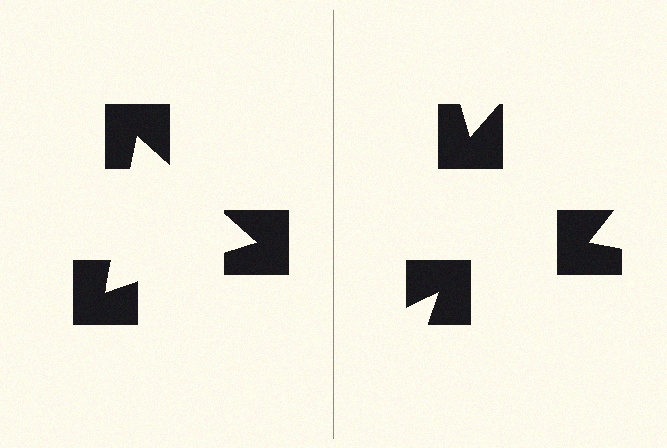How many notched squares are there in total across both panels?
6 — 3 on each side.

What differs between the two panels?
The notched squares are positioned identically on both sides; only the wedge orientations differ. On the left they align to a triangle; on the right they are misaligned.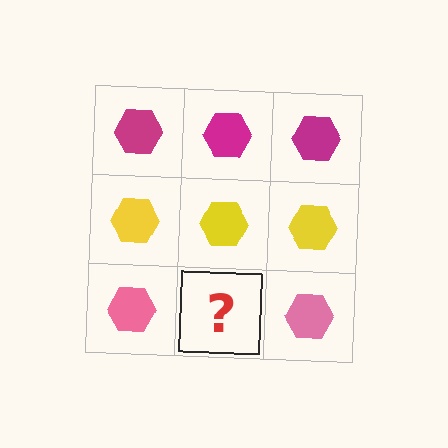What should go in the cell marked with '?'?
The missing cell should contain a pink hexagon.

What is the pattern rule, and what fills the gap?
The rule is that each row has a consistent color. The gap should be filled with a pink hexagon.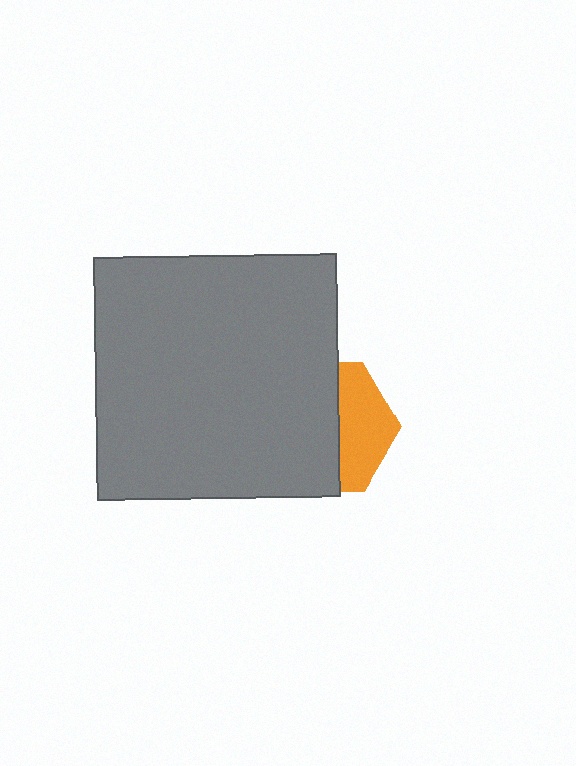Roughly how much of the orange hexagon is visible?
A small part of it is visible (roughly 37%).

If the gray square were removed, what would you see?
You would see the complete orange hexagon.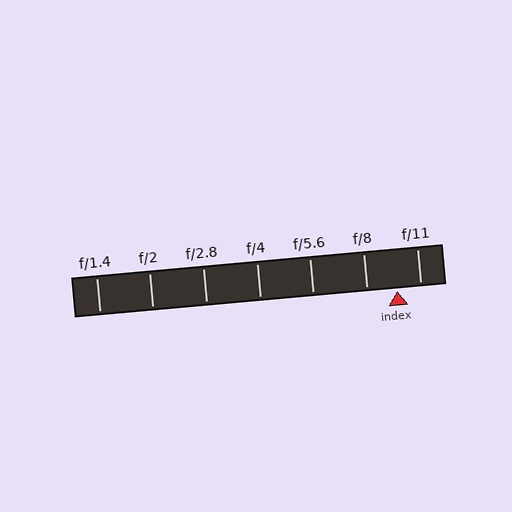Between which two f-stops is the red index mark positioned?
The index mark is between f/8 and f/11.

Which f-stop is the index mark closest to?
The index mark is closest to f/11.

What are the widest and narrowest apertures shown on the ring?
The widest aperture shown is f/1.4 and the narrowest is f/11.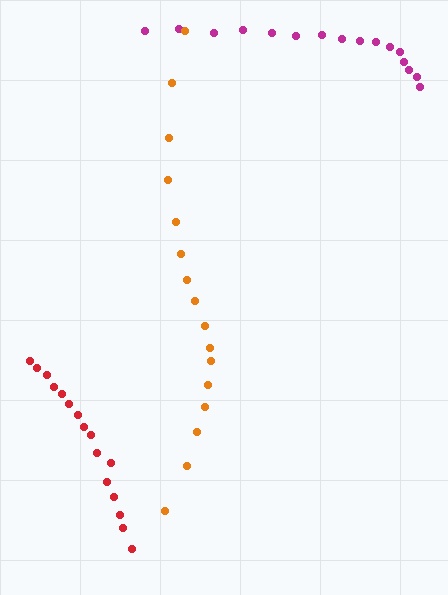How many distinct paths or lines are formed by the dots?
There are 3 distinct paths.